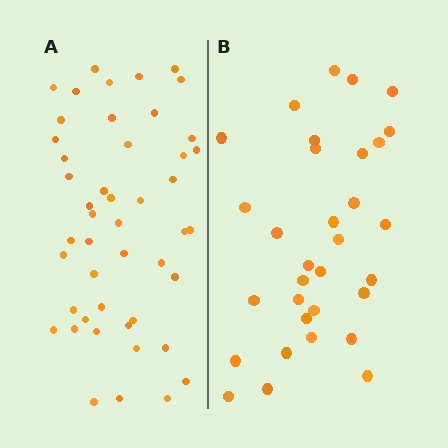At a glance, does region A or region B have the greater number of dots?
Region A (the left region) has more dots.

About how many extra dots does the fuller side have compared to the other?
Region A has approximately 15 more dots than region B.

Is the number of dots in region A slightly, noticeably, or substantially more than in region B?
Region A has substantially more. The ratio is roughly 1.5 to 1.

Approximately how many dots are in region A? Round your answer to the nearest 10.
About 50 dots. (The exact count is 47, which rounds to 50.)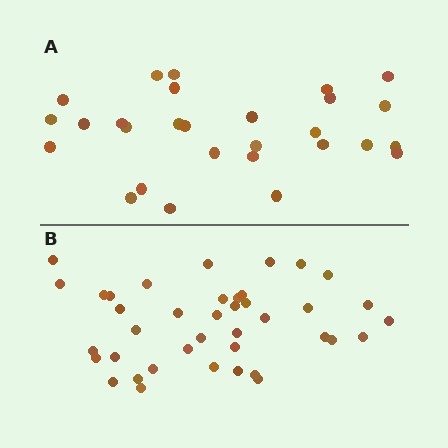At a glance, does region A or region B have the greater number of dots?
Region B (the bottom region) has more dots.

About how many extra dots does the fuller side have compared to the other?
Region B has roughly 12 or so more dots than region A.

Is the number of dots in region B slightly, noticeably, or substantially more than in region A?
Region B has noticeably more, but not dramatically so. The ratio is roughly 1.4 to 1.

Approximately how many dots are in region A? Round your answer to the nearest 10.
About 30 dots. (The exact count is 28, which rounds to 30.)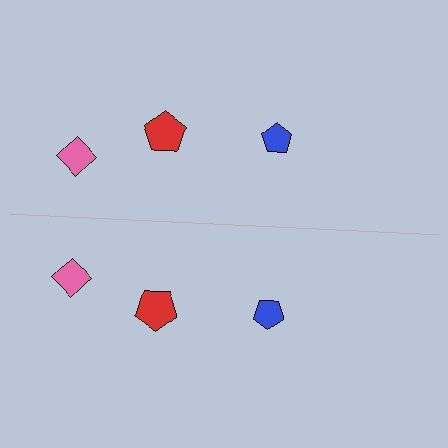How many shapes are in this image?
There are 6 shapes in this image.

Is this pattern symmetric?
Yes, this pattern has bilateral (reflection) symmetry.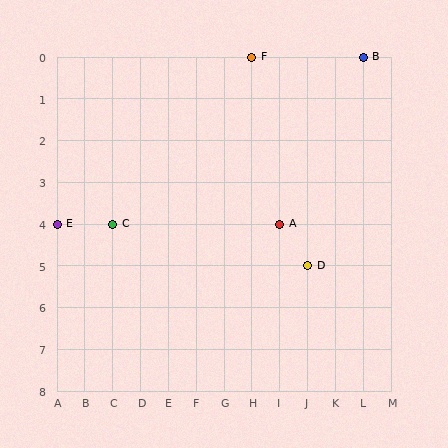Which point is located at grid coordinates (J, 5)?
Point D is at (J, 5).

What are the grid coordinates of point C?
Point C is at grid coordinates (C, 4).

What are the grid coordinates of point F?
Point F is at grid coordinates (H, 0).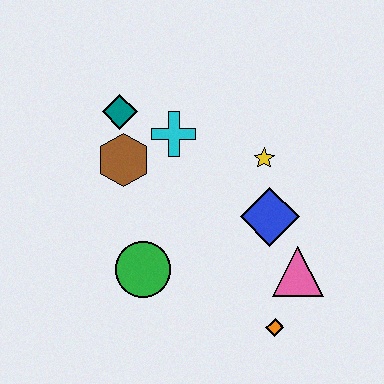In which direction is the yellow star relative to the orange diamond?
The yellow star is above the orange diamond.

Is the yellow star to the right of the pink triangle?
No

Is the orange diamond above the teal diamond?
No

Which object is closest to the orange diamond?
The pink triangle is closest to the orange diamond.